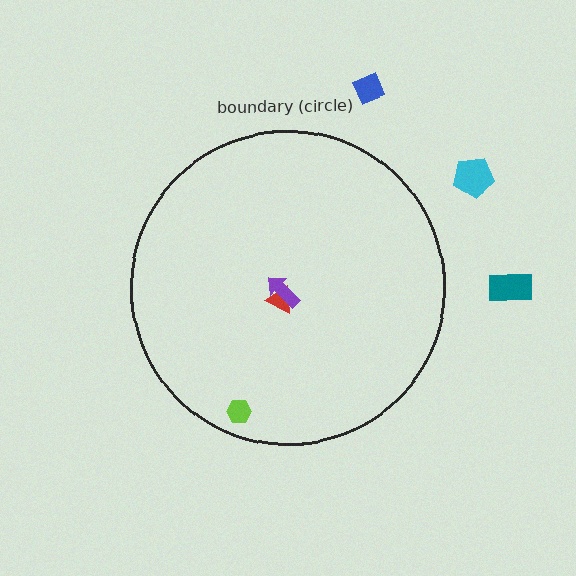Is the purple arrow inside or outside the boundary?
Inside.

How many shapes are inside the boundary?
3 inside, 3 outside.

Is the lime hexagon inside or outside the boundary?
Inside.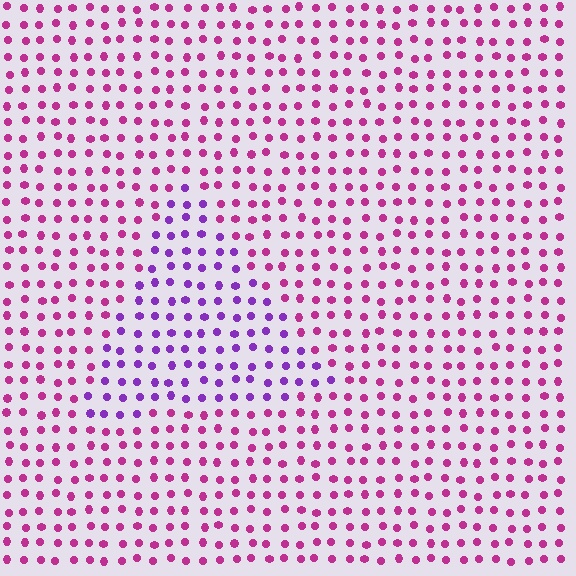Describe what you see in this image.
The image is filled with small magenta elements in a uniform arrangement. A triangle-shaped region is visible where the elements are tinted to a slightly different hue, forming a subtle color boundary.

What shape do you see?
I see a triangle.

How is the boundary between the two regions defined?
The boundary is defined purely by a slight shift in hue (about 42 degrees). Spacing, size, and orientation are identical on both sides.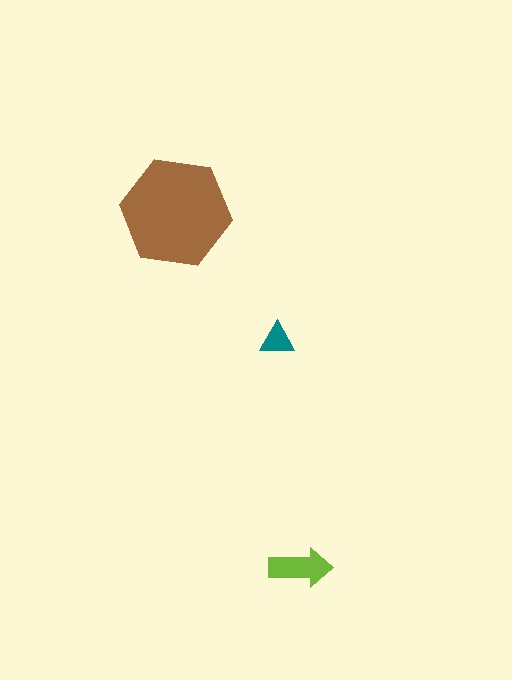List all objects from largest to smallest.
The brown hexagon, the lime arrow, the teal triangle.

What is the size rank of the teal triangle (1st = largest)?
3rd.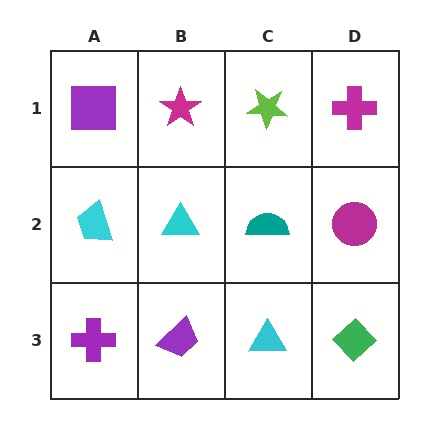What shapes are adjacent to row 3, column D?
A magenta circle (row 2, column D), a cyan triangle (row 3, column C).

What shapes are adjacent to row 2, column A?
A purple square (row 1, column A), a purple cross (row 3, column A), a cyan triangle (row 2, column B).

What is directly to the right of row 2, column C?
A magenta circle.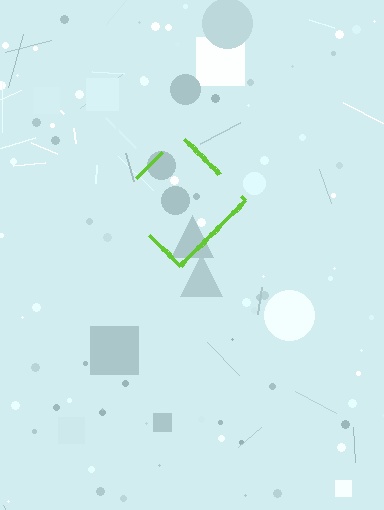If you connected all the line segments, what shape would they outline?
They would outline a diamond.